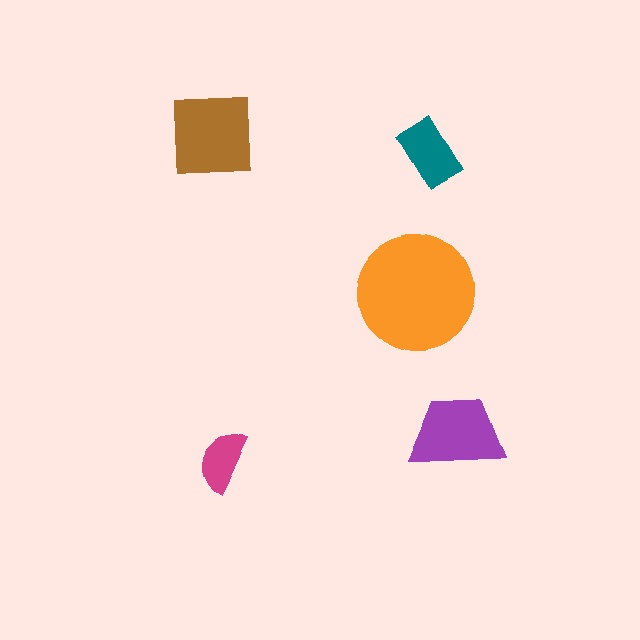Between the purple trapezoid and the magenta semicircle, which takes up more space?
The purple trapezoid.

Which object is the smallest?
The magenta semicircle.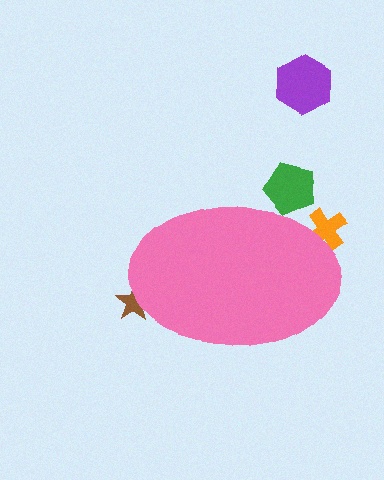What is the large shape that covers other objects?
A pink ellipse.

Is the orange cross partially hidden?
Yes, the orange cross is partially hidden behind the pink ellipse.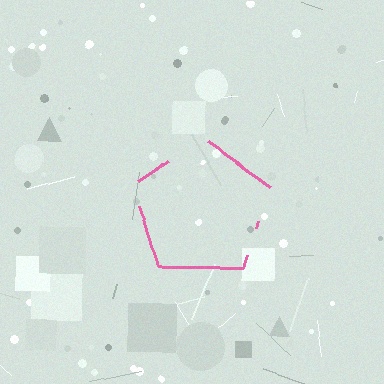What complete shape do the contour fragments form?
The contour fragments form a pentagon.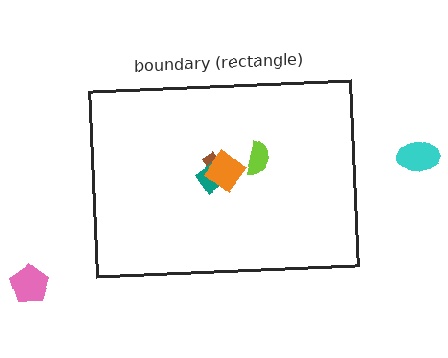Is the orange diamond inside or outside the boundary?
Inside.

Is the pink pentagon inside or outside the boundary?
Outside.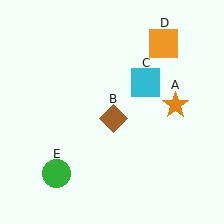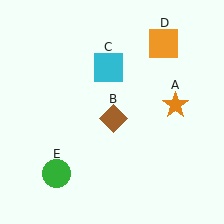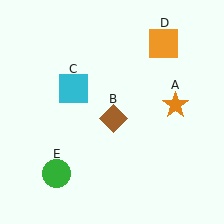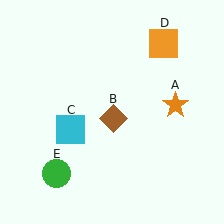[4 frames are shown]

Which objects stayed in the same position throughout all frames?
Orange star (object A) and brown diamond (object B) and orange square (object D) and green circle (object E) remained stationary.